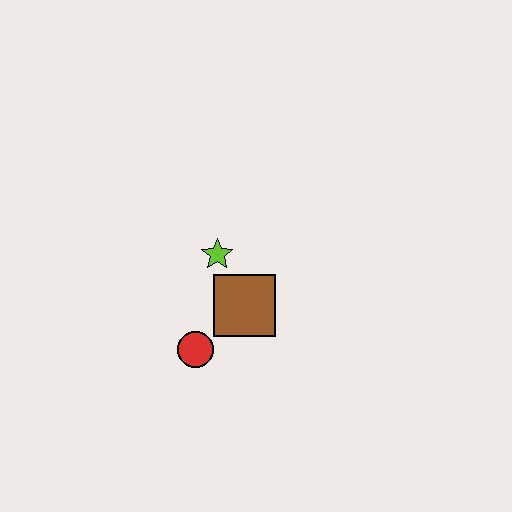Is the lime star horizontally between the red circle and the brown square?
Yes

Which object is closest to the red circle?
The brown square is closest to the red circle.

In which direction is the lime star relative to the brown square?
The lime star is above the brown square.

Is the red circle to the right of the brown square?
No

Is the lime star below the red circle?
No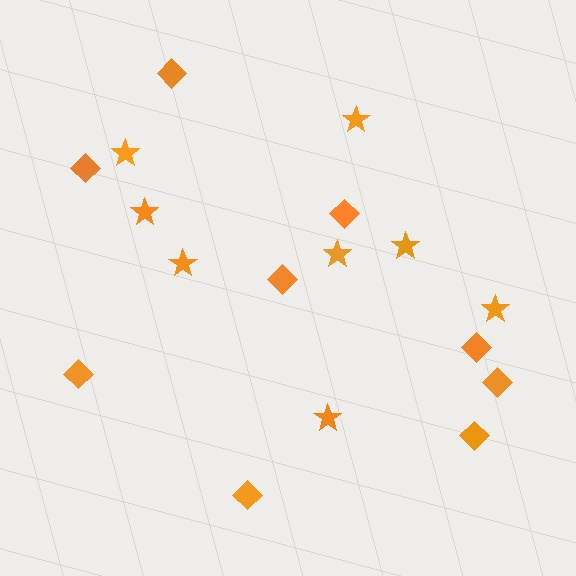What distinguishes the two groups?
There are 2 groups: one group of diamonds (9) and one group of stars (8).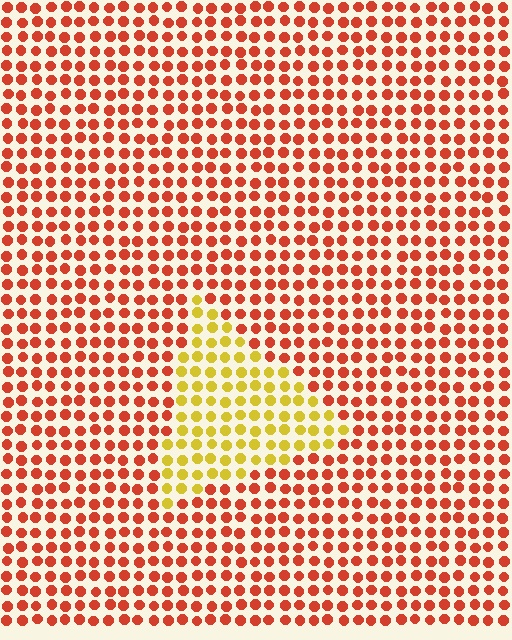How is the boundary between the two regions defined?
The boundary is defined purely by a slight shift in hue (about 48 degrees). Spacing, size, and orientation are identical on both sides.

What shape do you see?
I see a triangle.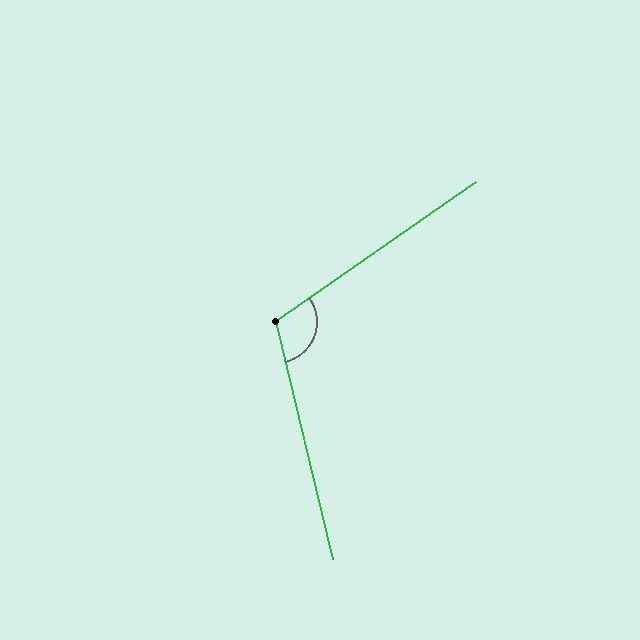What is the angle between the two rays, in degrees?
Approximately 111 degrees.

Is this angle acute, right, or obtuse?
It is obtuse.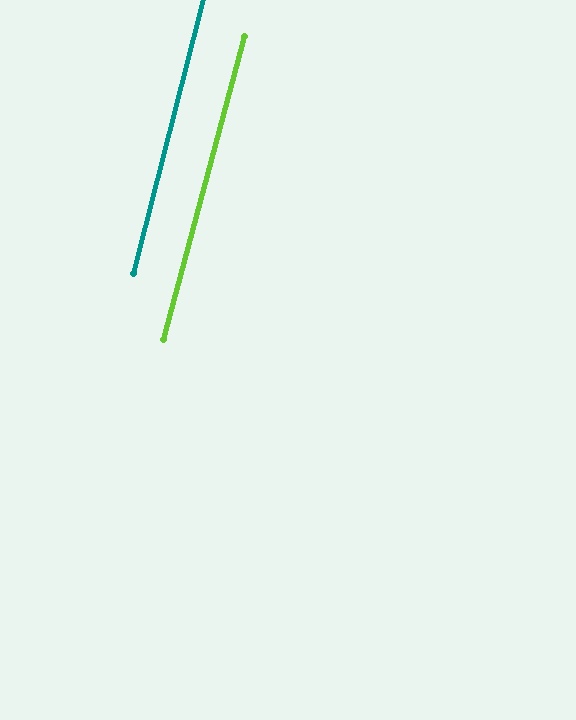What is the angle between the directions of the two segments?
Approximately 1 degree.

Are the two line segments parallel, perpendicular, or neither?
Parallel — their directions differ by only 0.5°.